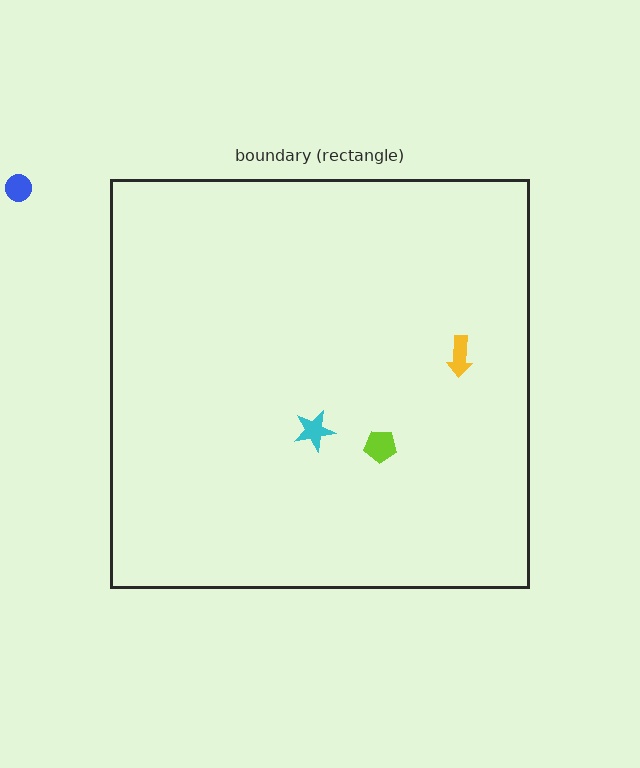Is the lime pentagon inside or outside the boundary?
Inside.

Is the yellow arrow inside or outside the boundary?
Inside.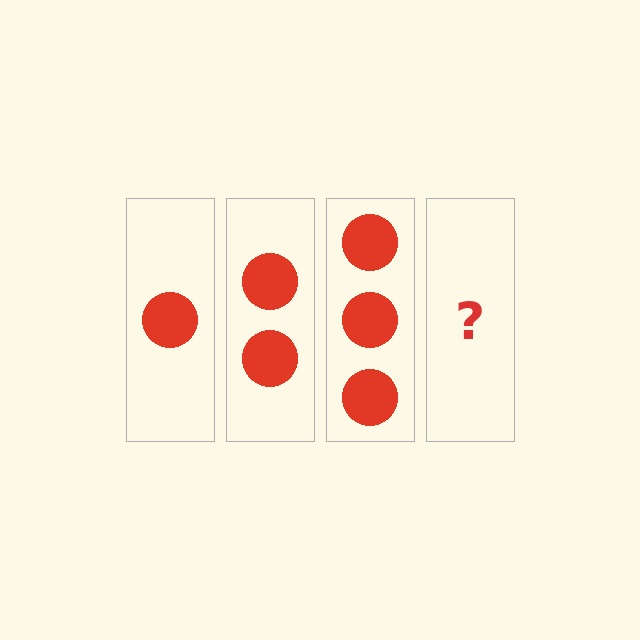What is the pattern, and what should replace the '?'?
The pattern is that each step adds one more circle. The '?' should be 4 circles.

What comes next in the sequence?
The next element should be 4 circles.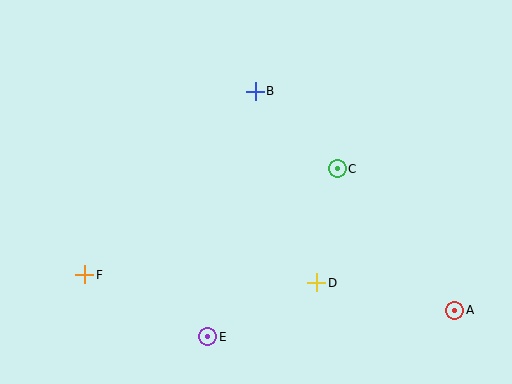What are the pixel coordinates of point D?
Point D is at (317, 283).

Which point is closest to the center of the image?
Point C at (337, 169) is closest to the center.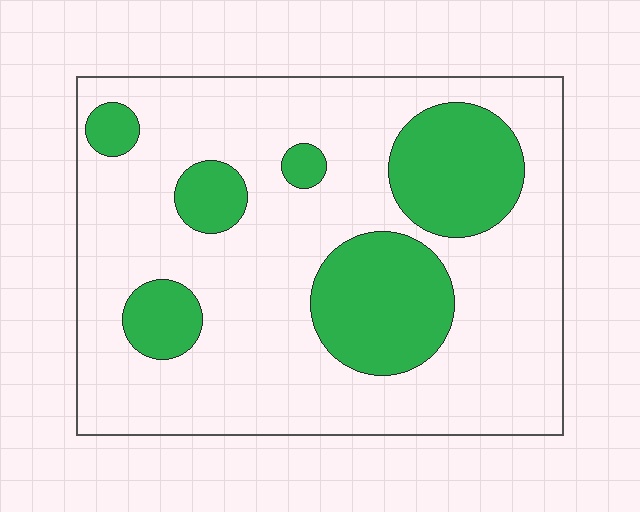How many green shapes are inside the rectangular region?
6.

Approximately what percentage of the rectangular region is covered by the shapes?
Approximately 25%.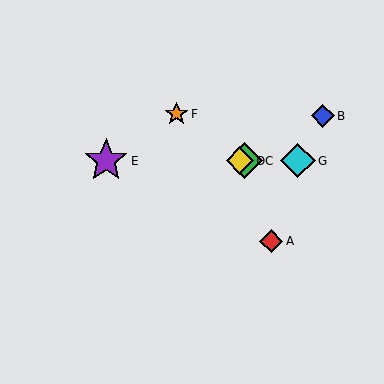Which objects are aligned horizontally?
Objects C, D, E, G are aligned horizontally.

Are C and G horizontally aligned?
Yes, both are at y≈161.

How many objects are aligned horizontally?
4 objects (C, D, E, G) are aligned horizontally.